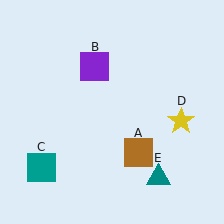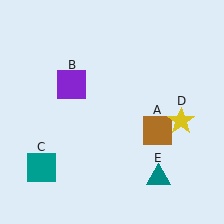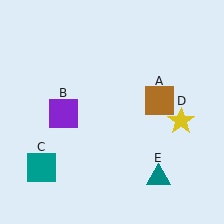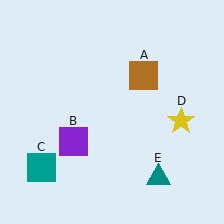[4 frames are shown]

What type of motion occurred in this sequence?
The brown square (object A), purple square (object B) rotated counterclockwise around the center of the scene.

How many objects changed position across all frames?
2 objects changed position: brown square (object A), purple square (object B).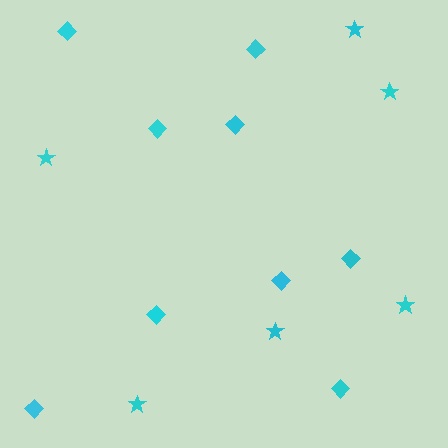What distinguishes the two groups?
There are 2 groups: one group of stars (6) and one group of diamonds (9).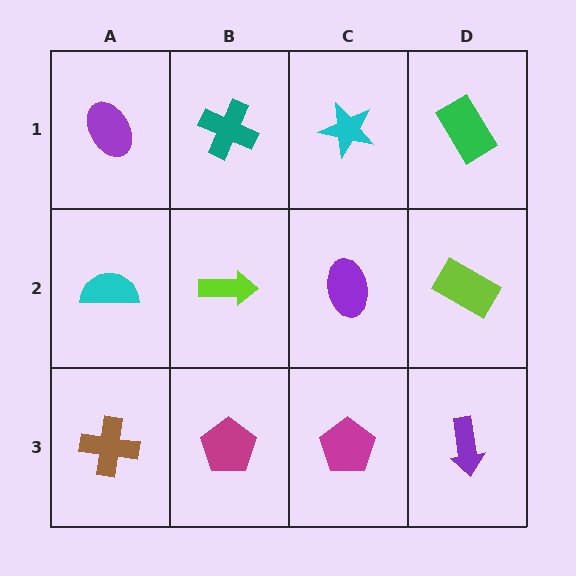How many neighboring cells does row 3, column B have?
3.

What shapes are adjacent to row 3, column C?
A purple ellipse (row 2, column C), a magenta pentagon (row 3, column B), a purple arrow (row 3, column D).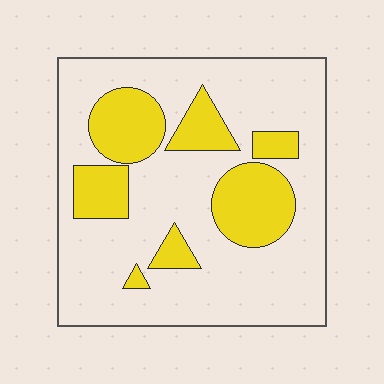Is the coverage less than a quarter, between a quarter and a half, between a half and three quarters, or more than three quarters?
Between a quarter and a half.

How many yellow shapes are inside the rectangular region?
7.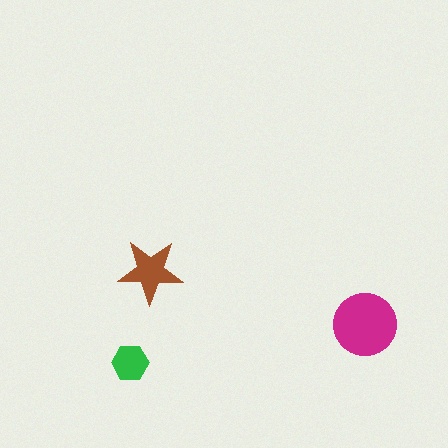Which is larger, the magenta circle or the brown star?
The magenta circle.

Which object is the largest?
The magenta circle.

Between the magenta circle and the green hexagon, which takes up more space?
The magenta circle.